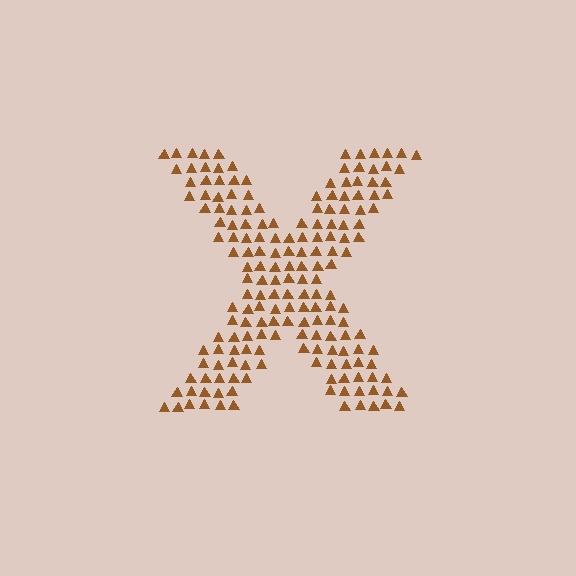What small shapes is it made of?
It is made of small triangles.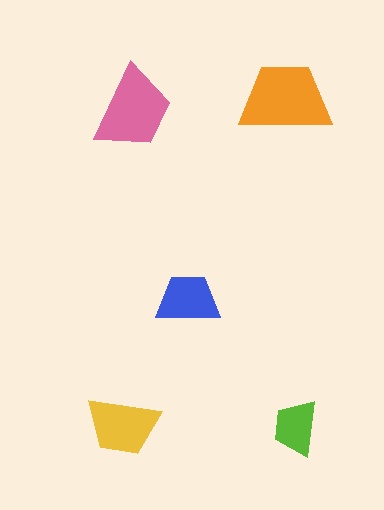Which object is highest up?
The orange trapezoid is topmost.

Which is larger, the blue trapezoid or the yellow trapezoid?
The yellow one.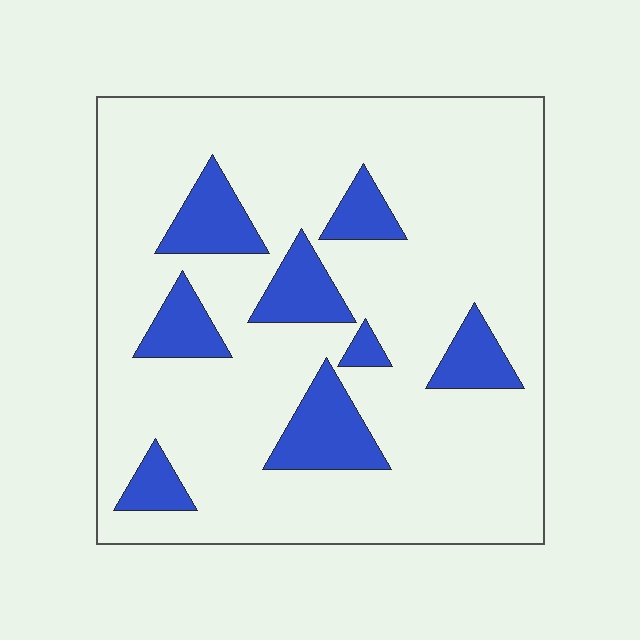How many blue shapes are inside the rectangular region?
8.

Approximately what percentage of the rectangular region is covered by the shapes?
Approximately 20%.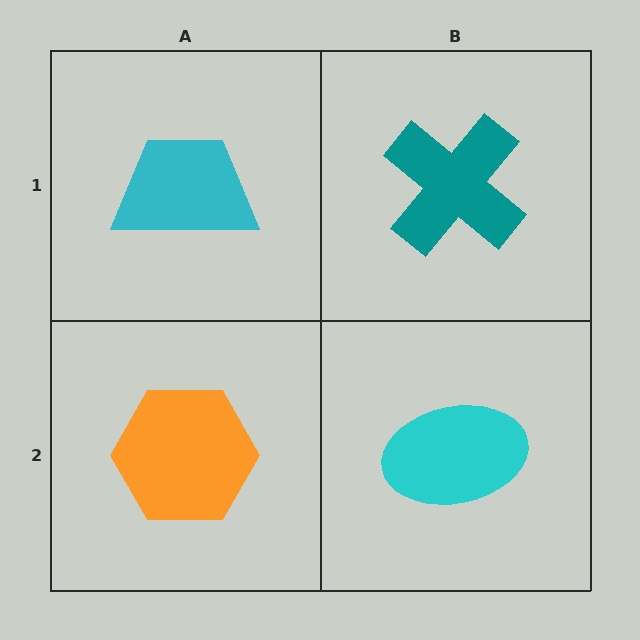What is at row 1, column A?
A cyan trapezoid.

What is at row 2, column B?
A cyan ellipse.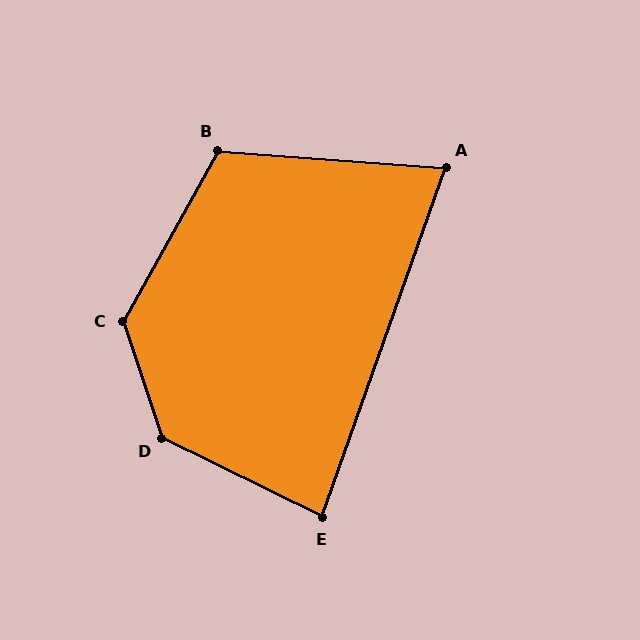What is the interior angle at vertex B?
Approximately 115 degrees (obtuse).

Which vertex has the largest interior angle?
D, at approximately 135 degrees.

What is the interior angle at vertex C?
Approximately 132 degrees (obtuse).